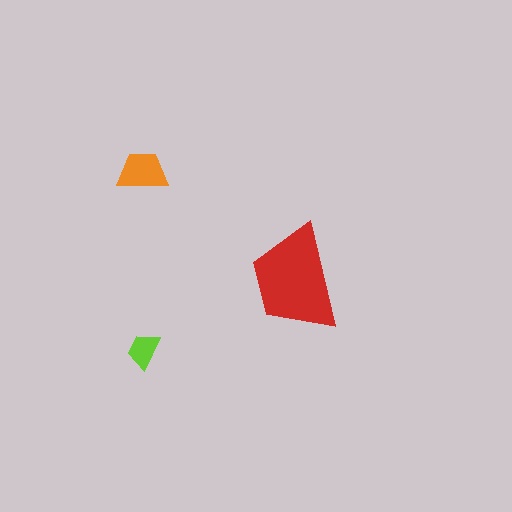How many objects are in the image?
There are 3 objects in the image.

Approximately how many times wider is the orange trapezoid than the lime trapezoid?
About 1.5 times wider.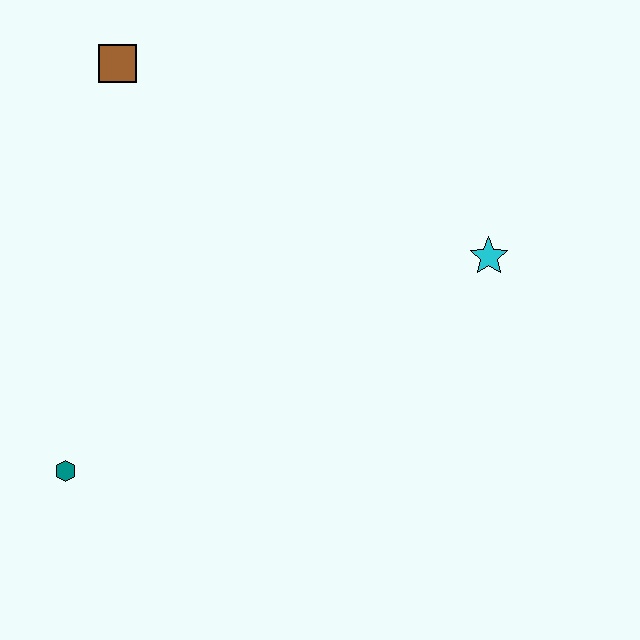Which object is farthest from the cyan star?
The teal hexagon is farthest from the cyan star.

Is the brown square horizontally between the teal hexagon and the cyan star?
Yes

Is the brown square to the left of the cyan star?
Yes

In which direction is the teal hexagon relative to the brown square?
The teal hexagon is below the brown square.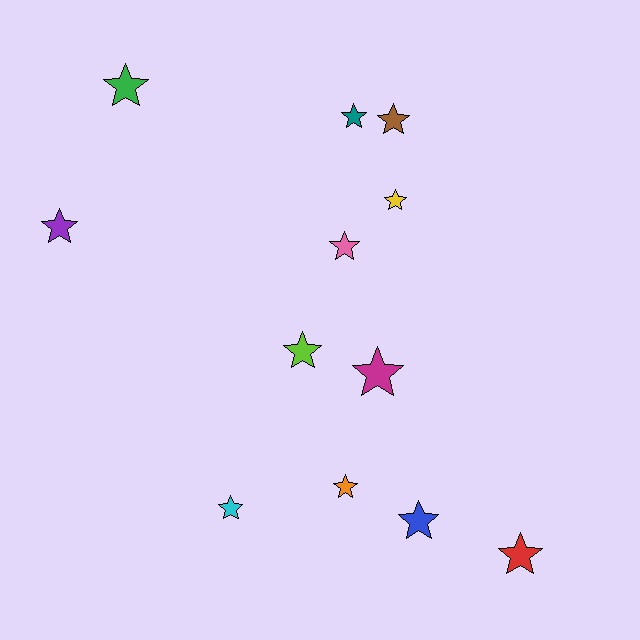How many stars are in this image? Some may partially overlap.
There are 12 stars.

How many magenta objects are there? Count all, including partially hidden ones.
There is 1 magenta object.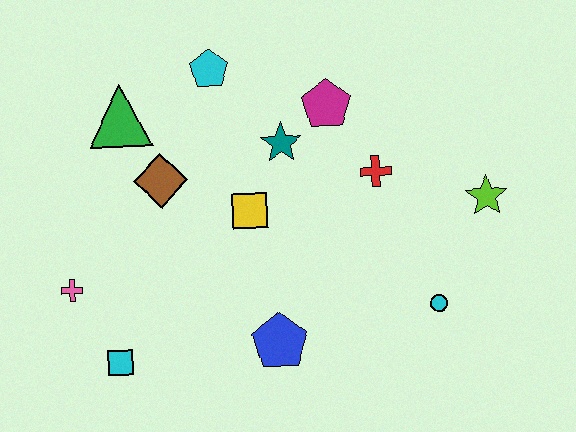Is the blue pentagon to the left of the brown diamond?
No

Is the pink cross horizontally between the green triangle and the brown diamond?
No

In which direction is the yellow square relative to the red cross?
The yellow square is to the left of the red cross.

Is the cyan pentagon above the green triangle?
Yes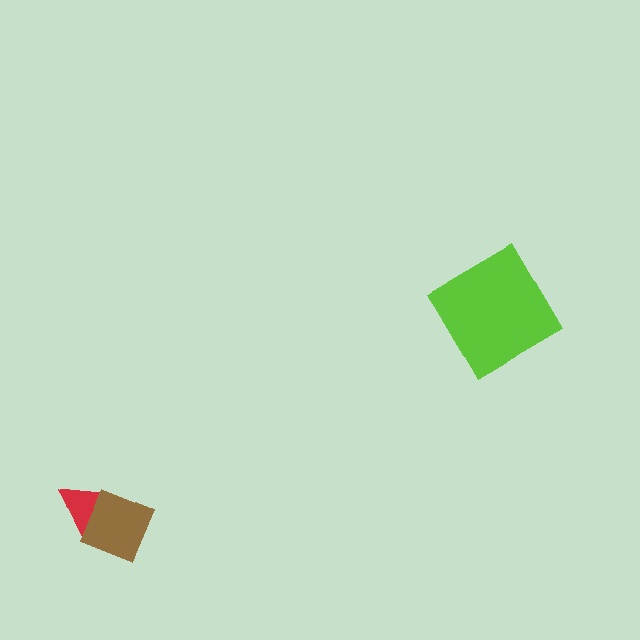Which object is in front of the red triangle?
The brown diamond is in front of the red triangle.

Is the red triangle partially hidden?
Yes, it is partially covered by another shape.